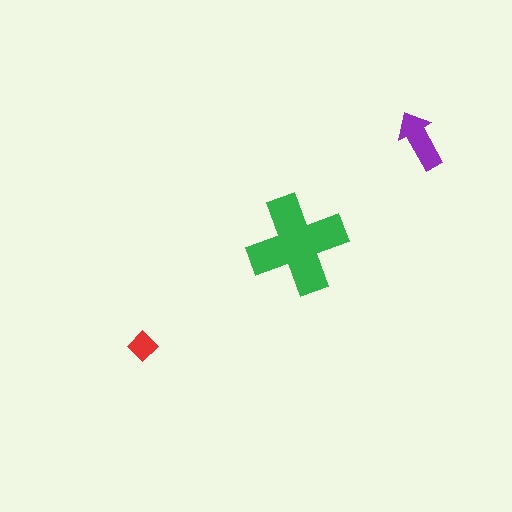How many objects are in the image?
There are 3 objects in the image.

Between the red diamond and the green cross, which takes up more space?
The green cross.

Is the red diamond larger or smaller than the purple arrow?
Smaller.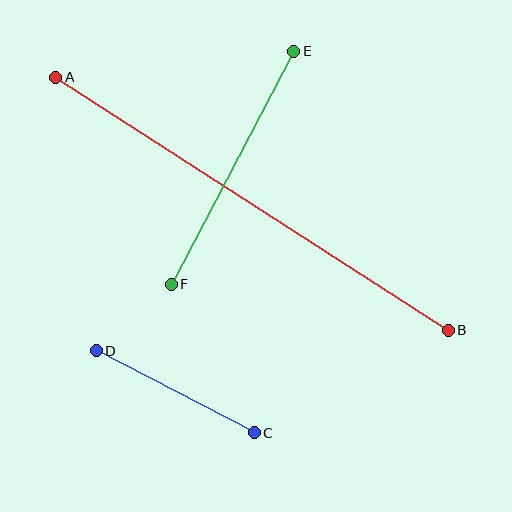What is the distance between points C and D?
The distance is approximately 178 pixels.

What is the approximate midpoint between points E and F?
The midpoint is at approximately (233, 168) pixels.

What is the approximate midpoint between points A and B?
The midpoint is at approximately (252, 204) pixels.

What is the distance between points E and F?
The distance is approximately 263 pixels.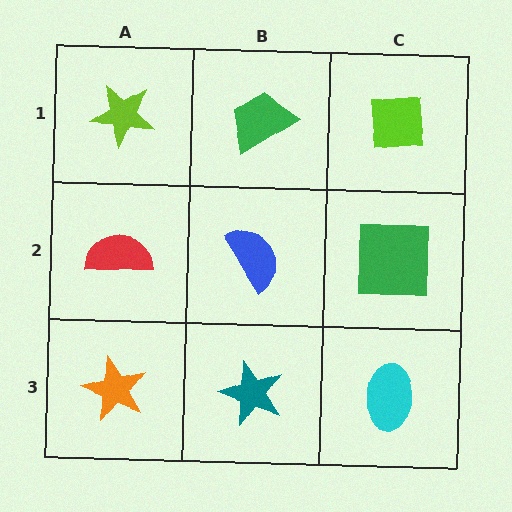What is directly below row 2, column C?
A cyan ellipse.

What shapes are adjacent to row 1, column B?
A blue semicircle (row 2, column B), a lime star (row 1, column A), a lime square (row 1, column C).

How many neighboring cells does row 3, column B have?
3.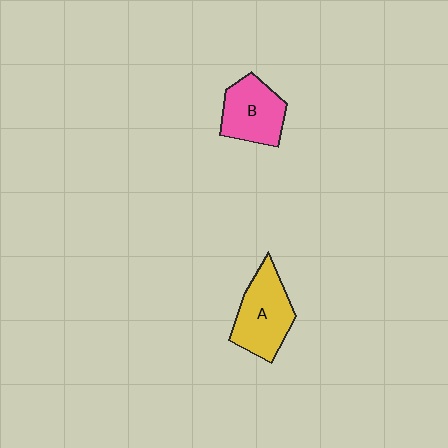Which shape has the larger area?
Shape A (yellow).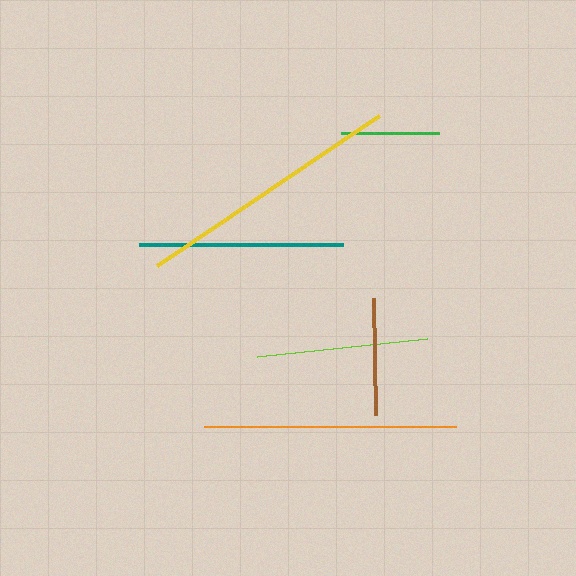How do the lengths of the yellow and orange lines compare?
The yellow and orange lines are approximately the same length.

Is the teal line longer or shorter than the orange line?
The orange line is longer than the teal line.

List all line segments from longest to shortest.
From longest to shortest: yellow, orange, teal, lime, brown, green.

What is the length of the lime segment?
The lime segment is approximately 171 pixels long.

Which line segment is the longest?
The yellow line is the longest at approximately 268 pixels.